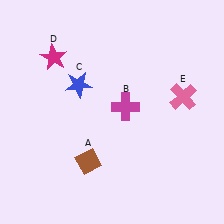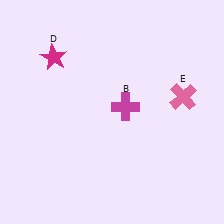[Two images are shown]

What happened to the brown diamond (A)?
The brown diamond (A) was removed in Image 2. It was in the bottom-left area of Image 1.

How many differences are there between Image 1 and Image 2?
There are 2 differences between the two images.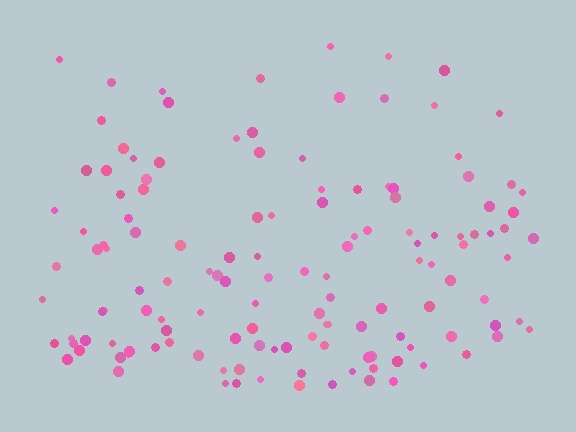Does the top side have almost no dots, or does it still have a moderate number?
Still a moderate number, just noticeably fewer than the bottom.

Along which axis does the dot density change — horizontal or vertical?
Vertical.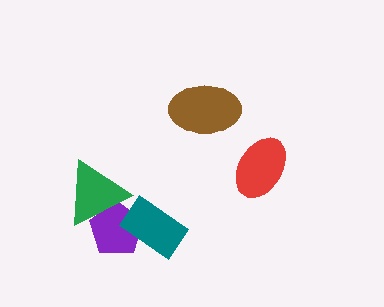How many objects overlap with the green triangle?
1 object overlaps with the green triangle.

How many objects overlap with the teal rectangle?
1 object overlaps with the teal rectangle.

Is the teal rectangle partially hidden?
No, no other shape covers it.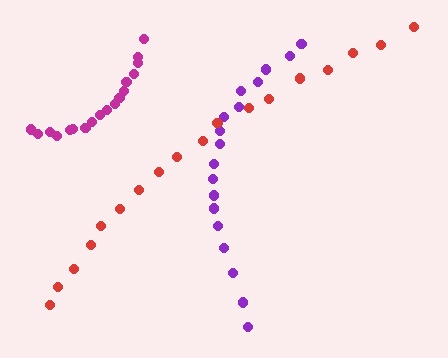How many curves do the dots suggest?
There are 3 distinct paths.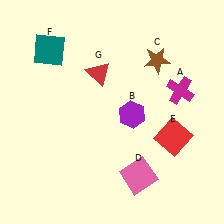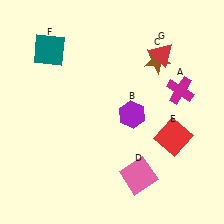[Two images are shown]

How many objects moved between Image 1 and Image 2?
1 object moved between the two images.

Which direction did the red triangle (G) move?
The red triangle (G) moved right.